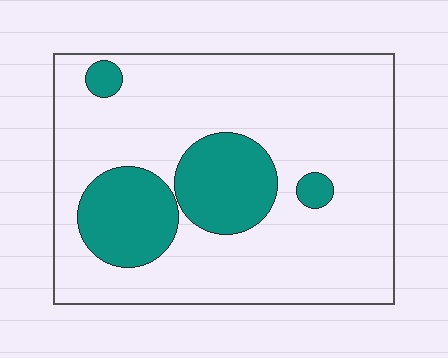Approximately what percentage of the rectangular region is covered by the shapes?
Approximately 20%.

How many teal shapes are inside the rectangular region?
4.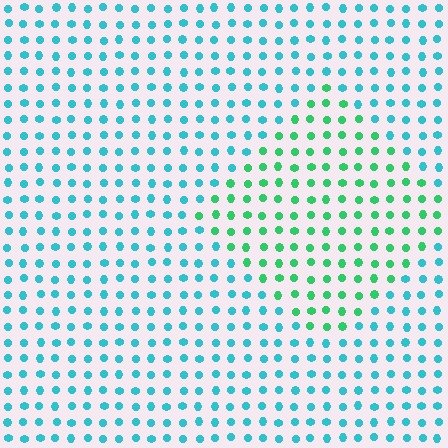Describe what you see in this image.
The image is filled with small cyan elements in a uniform arrangement. A diamond-shaped region is visible where the elements are tinted to a slightly different hue, forming a subtle color boundary.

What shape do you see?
I see a diamond.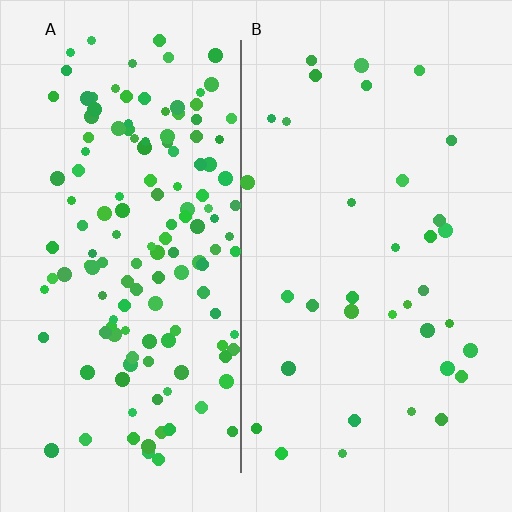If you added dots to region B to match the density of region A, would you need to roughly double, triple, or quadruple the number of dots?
Approximately quadruple.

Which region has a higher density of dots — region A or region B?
A (the left).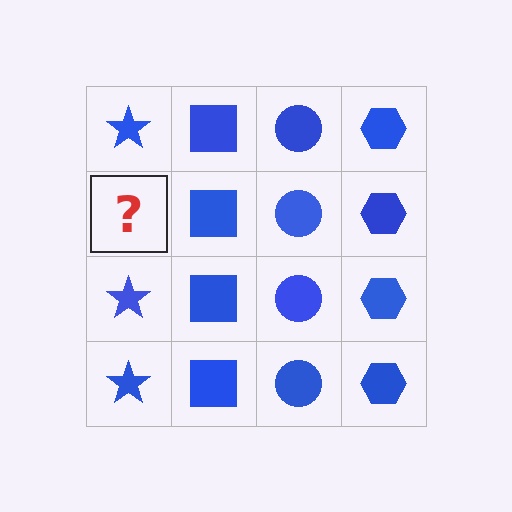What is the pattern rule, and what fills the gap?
The rule is that each column has a consistent shape. The gap should be filled with a blue star.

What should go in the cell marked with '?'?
The missing cell should contain a blue star.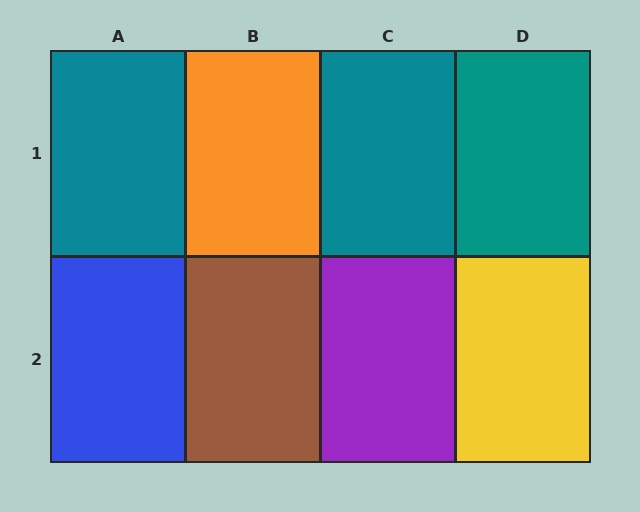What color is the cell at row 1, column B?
Orange.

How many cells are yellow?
1 cell is yellow.